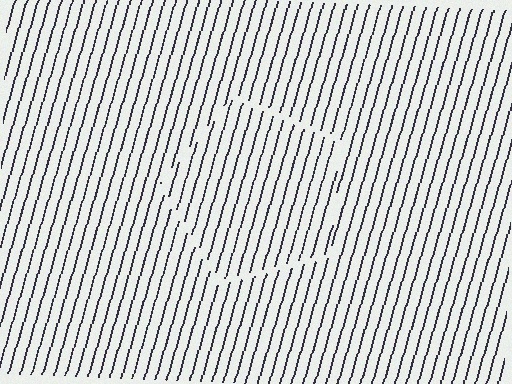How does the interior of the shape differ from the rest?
The interior of the shape contains the same grating, shifted by half a period — the contour is defined by the phase discontinuity where line-ends from the inner and outer gratings abut.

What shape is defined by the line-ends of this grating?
An illusory pentagon. The interior of the shape contains the same grating, shifted by half a period — the contour is defined by the phase discontinuity where line-ends from the inner and outer gratings abut.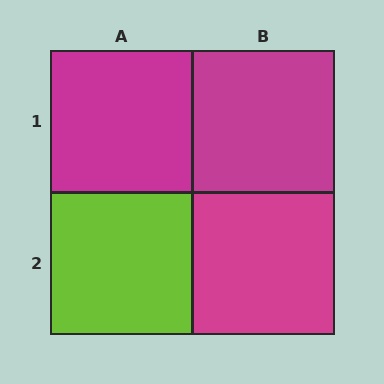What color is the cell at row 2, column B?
Magenta.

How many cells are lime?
1 cell is lime.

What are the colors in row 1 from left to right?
Magenta, magenta.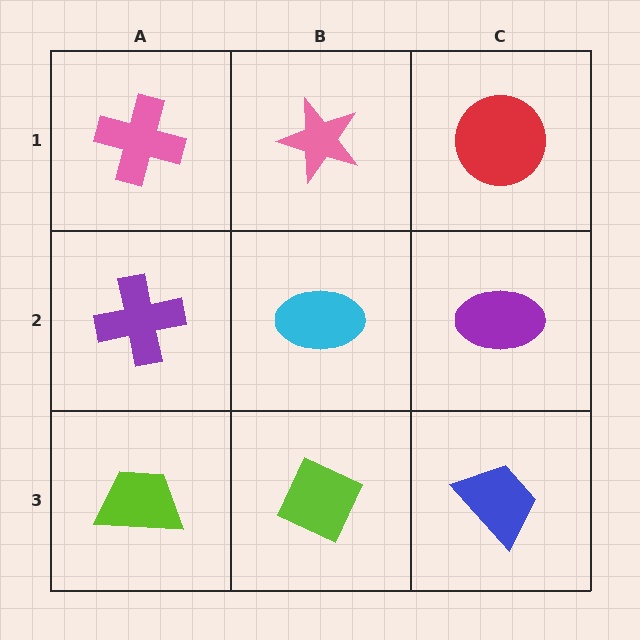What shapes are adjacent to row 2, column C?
A red circle (row 1, column C), a blue trapezoid (row 3, column C), a cyan ellipse (row 2, column B).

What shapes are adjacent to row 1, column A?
A purple cross (row 2, column A), a pink star (row 1, column B).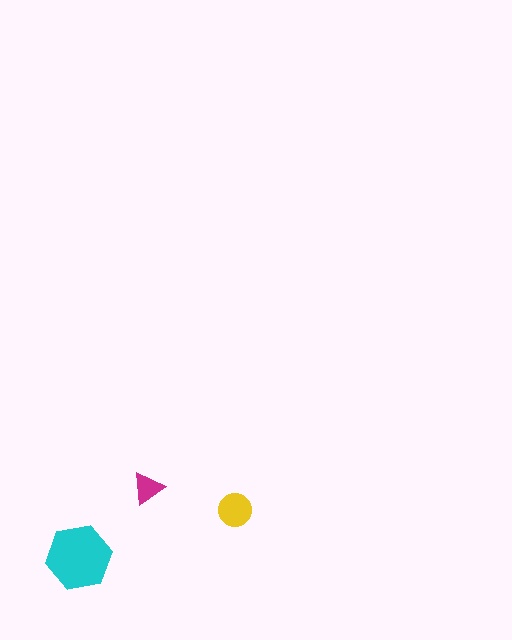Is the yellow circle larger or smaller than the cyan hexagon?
Smaller.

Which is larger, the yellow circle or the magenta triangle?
The yellow circle.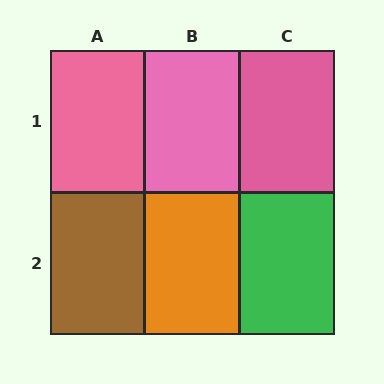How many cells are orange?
1 cell is orange.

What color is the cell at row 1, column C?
Pink.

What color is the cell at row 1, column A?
Pink.